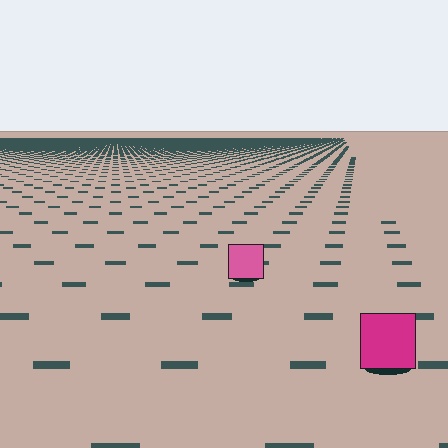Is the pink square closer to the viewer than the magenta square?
No. The magenta square is closer — you can tell from the texture gradient: the ground texture is coarser near it.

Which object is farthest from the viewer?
The pink square is farthest from the viewer. It appears smaller and the ground texture around it is denser.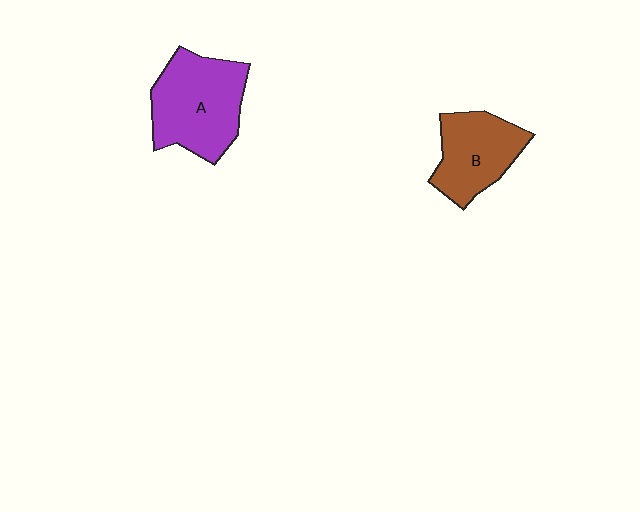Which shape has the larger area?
Shape A (purple).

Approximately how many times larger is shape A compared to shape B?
Approximately 1.3 times.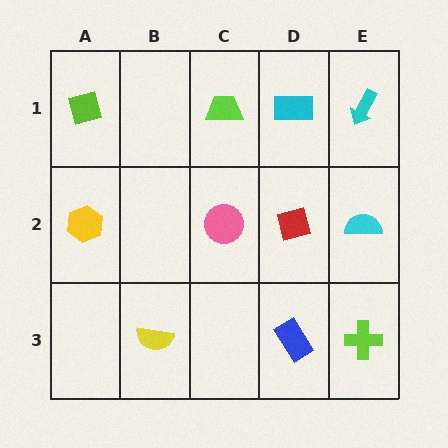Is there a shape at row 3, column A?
No, that cell is empty.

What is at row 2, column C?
A pink circle.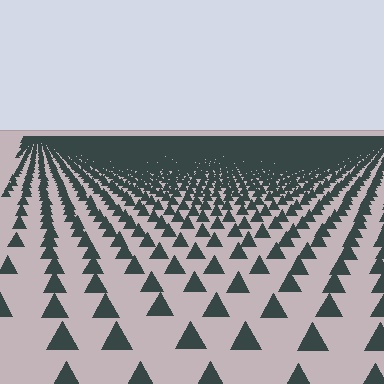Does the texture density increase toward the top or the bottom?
Density increases toward the top.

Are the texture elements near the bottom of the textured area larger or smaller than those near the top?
Larger. Near the bottom, elements are closer to the viewer and appear at a bigger on-screen size.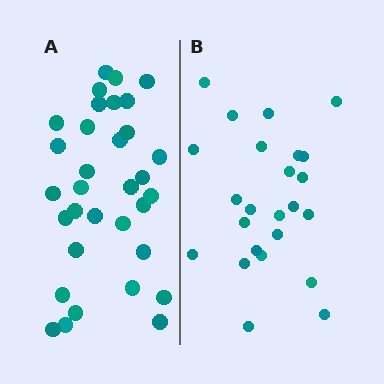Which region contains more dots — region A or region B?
Region A (the left region) has more dots.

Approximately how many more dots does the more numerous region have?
Region A has roughly 8 or so more dots than region B.